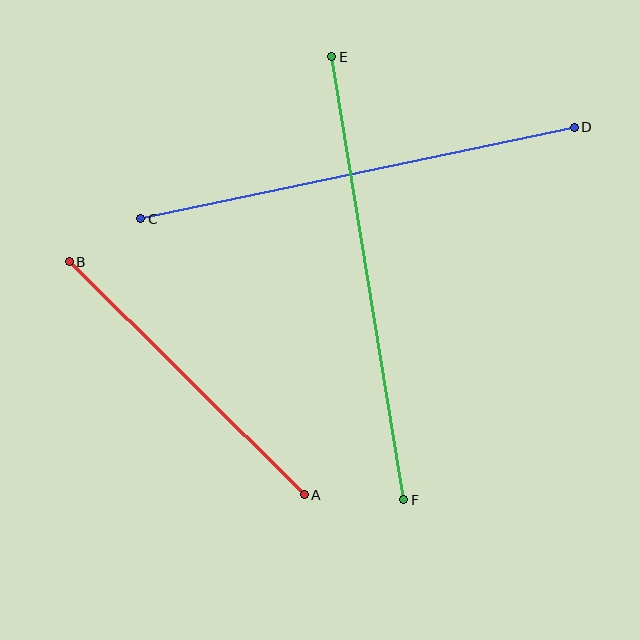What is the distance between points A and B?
The distance is approximately 331 pixels.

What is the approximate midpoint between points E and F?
The midpoint is at approximately (368, 278) pixels.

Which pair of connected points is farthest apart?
Points E and F are farthest apart.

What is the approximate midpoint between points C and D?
The midpoint is at approximately (357, 173) pixels.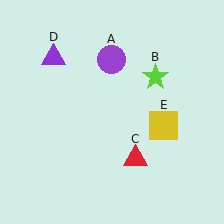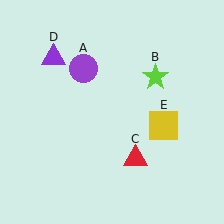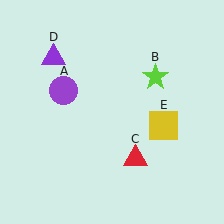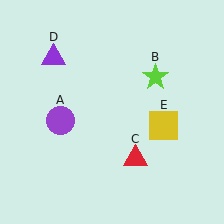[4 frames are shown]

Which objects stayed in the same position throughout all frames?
Lime star (object B) and red triangle (object C) and purple triangle (object D) and yellow square (object E) remained stationary.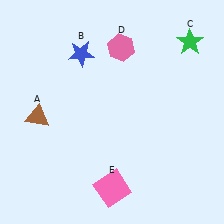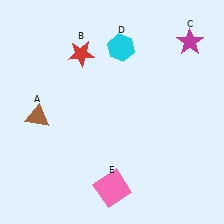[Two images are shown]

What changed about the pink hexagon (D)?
In Image 1, D is pink. In Image 2, it changed to cyan.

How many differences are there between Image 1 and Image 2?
There are 3 differences between the two images.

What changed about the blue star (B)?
In Image 1, B is blue. In Image 2, it changed to red.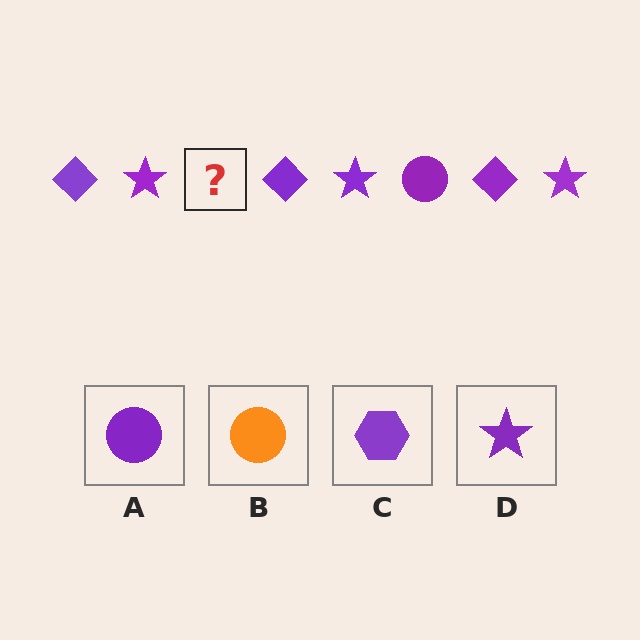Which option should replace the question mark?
Option A.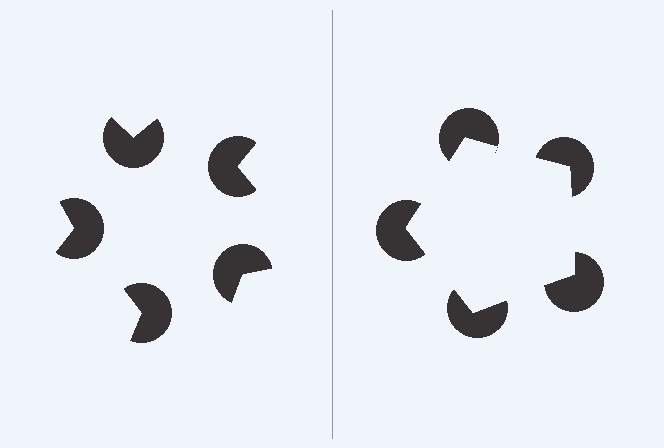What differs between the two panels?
The pac-man discs are positioned identically on both sides; only the wedge orientations differ. On the right they align to a pentagon; on the left they are misaligned.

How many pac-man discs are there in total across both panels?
10 — 5 on each side.